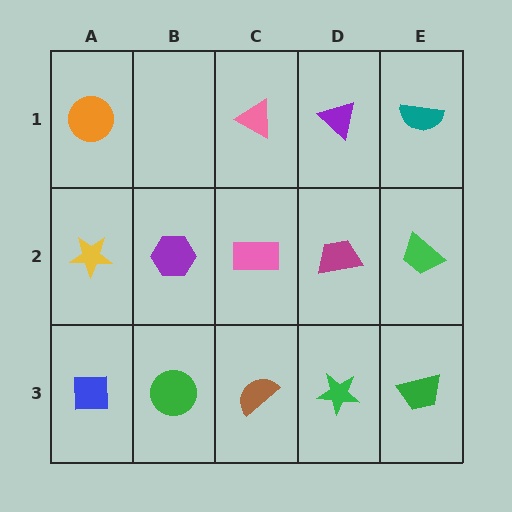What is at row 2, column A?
A yellow star.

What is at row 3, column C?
A brown semicircle.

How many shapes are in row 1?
4 shapes.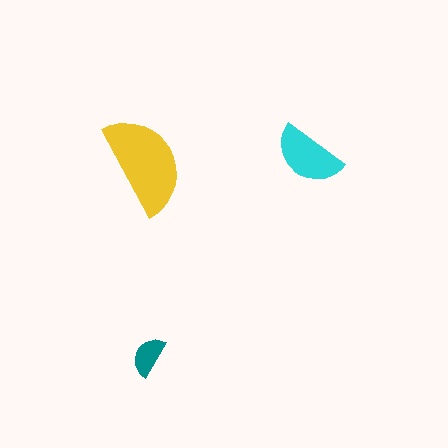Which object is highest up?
The cyan semicircle is topmost.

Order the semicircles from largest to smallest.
the yellow one, the cyan one, the teal one.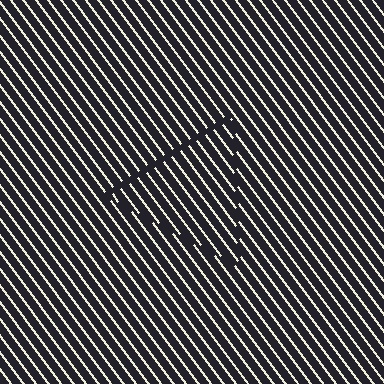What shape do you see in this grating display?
An illusory triangle. The interior of the shape contains the same grating, shifted by half a period — the contour is defined by the phase discontinuity where line-ends from the inner and outer gratings abut.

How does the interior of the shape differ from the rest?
The interior of the shape contains the same grating, shifted by half a period — the contour is defined by the phase discontinuity where line-ends from the inner and outer gratings abut.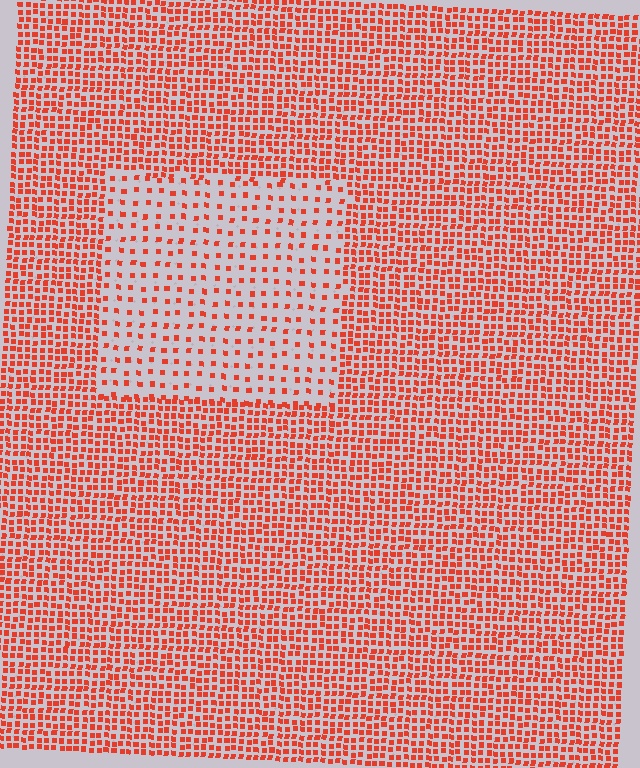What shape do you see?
I see a rectangle.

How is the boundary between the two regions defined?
The boundary is defined by a change in element density (approximately 2.6x ratio). All elements are the same color, size, and shape.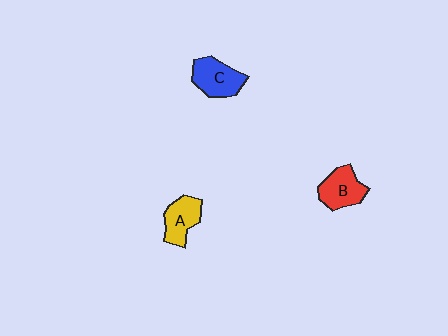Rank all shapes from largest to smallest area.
From largest to smallest: C (blue), B (red), A (yellow).